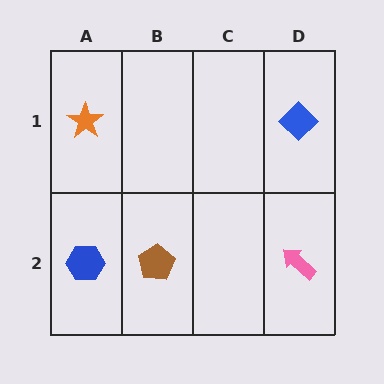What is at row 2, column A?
A blue hexagon.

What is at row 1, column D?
A blue diamond.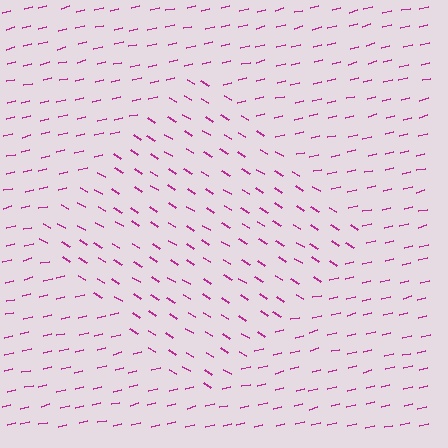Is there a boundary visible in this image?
Yes, there is a texture boundary formed by a change in line orientation.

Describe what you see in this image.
The image is filled with small magenta line segments. A diamond region in the image has lines oriented differently from the surrounding lines, creating a visible texture boundary.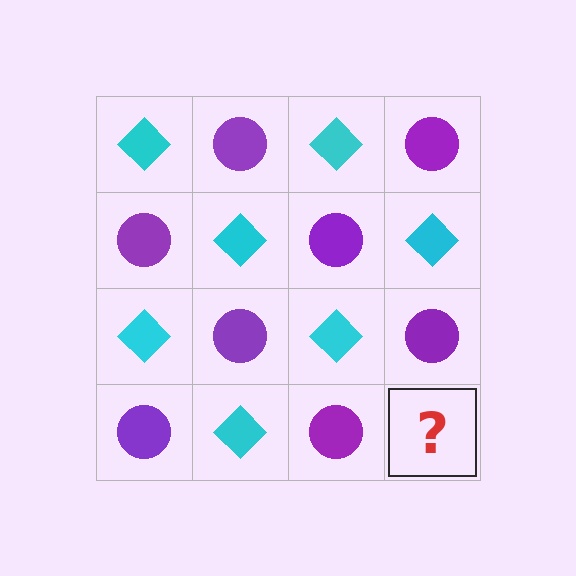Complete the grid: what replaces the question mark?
The question mark should be replaced with a cyan diamond.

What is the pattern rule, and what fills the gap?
The rule is that it alternates cyan diamond and purple circle in a checkerboard pattern. The gap should be filled with a cyan diamond.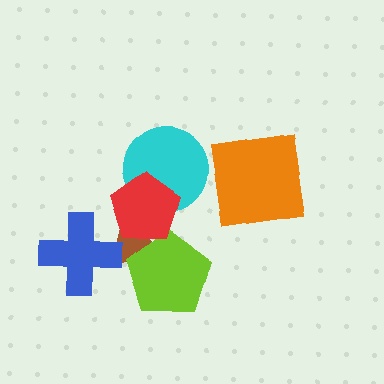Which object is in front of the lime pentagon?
The red pentagon is in front of the lime pentagon.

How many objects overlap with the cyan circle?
1 object overlaps with the cyan circle.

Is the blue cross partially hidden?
No, no other shape covers it.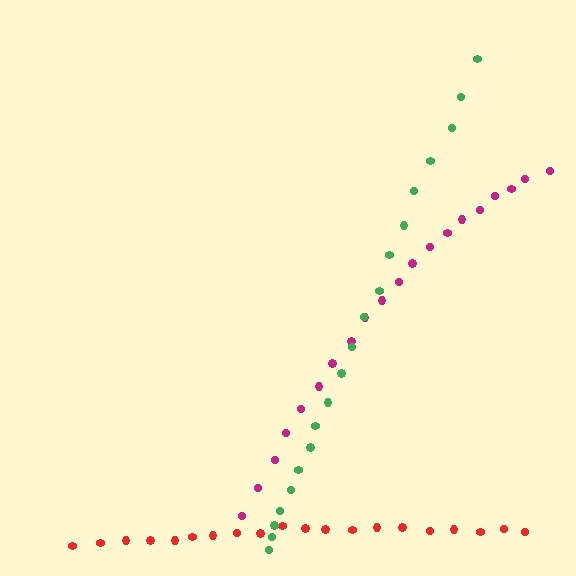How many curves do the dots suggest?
There are 3 distinct paths.